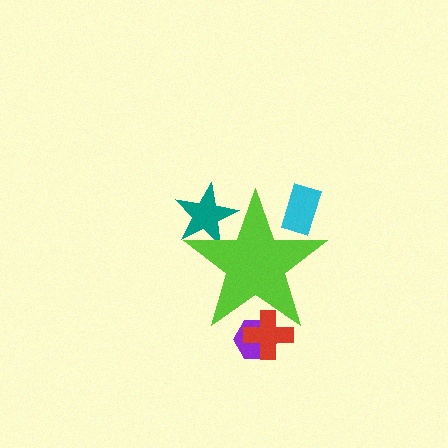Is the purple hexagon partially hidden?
Yes, the purple hexagon is partially hidden behind the lime star.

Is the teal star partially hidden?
Yes, the teal star is partially hidden behind the lime star.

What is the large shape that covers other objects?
A lime star.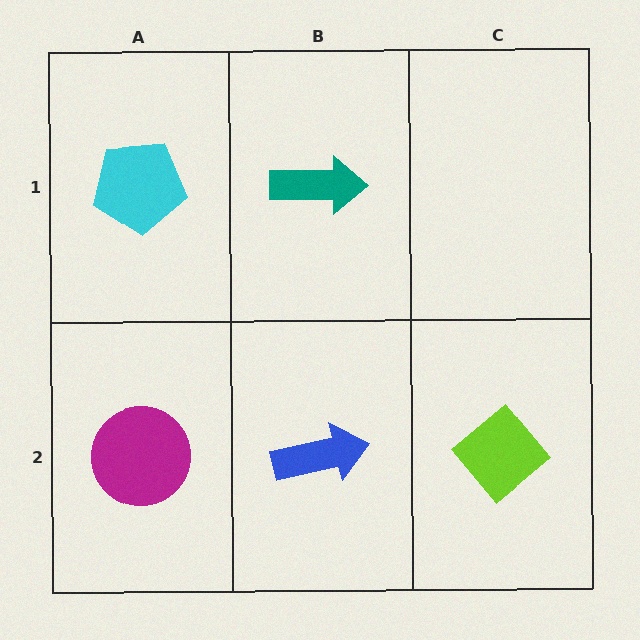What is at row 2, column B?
A blue arrow.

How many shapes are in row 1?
2 shapes.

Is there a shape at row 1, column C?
No, that cell is empty.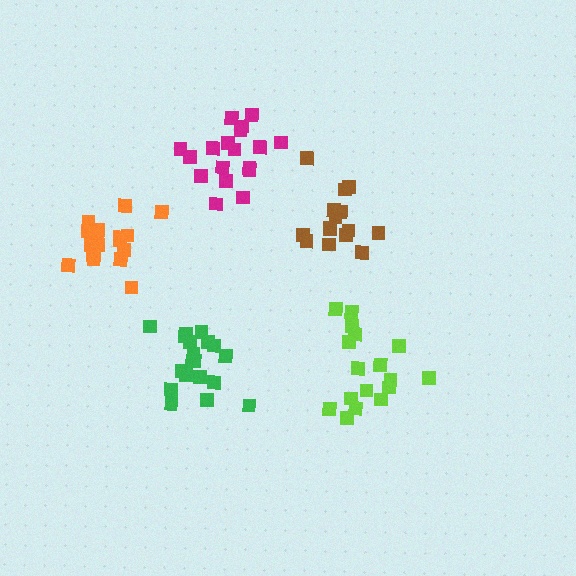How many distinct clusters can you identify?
There are 5 distinct clusters.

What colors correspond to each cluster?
The clusters are colored: magenta, green, brown, lime, orange.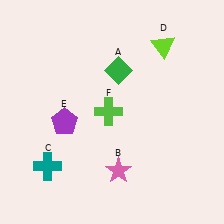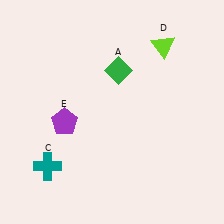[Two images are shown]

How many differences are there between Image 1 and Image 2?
There are 2 differences between the two images.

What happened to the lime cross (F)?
The lime cross (F) was removed in Image 2. It was in the top-left area of Image 1.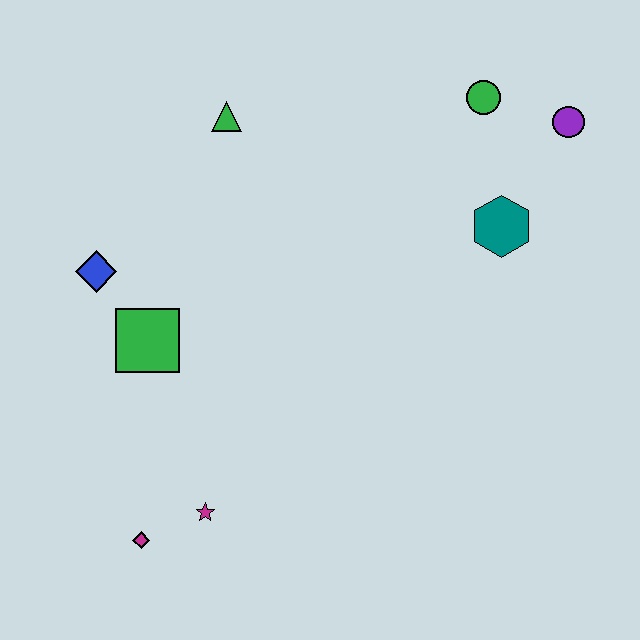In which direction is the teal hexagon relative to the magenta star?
The teal hexagon is to the right of the magenta star.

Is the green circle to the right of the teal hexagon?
No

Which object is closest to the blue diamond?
The green square is closest to the blue diamond.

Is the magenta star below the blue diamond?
Yes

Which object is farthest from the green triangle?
The magenta diamond is farthest from the green triangle.